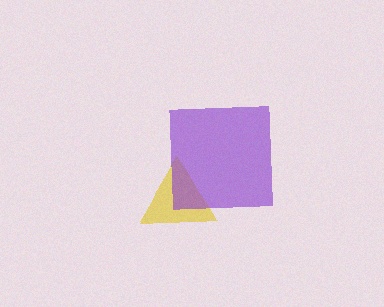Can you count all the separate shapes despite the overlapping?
Yes, there are 2 separate shapes.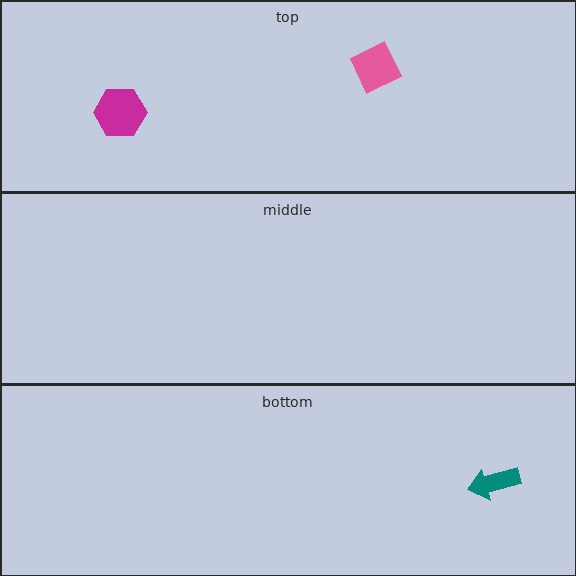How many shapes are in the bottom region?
1.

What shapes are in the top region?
The pink diamond, the magenta hexagon.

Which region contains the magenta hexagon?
The top region.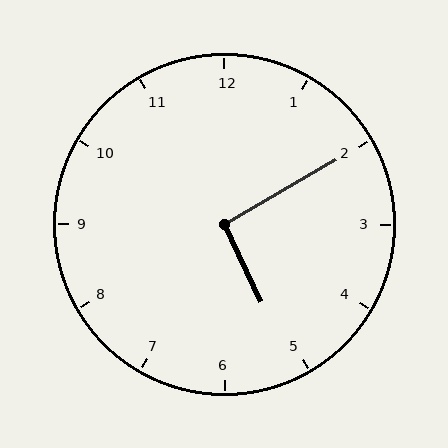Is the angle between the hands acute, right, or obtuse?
It is right.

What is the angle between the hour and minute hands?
Approximately 95 degrees.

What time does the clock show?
5:10.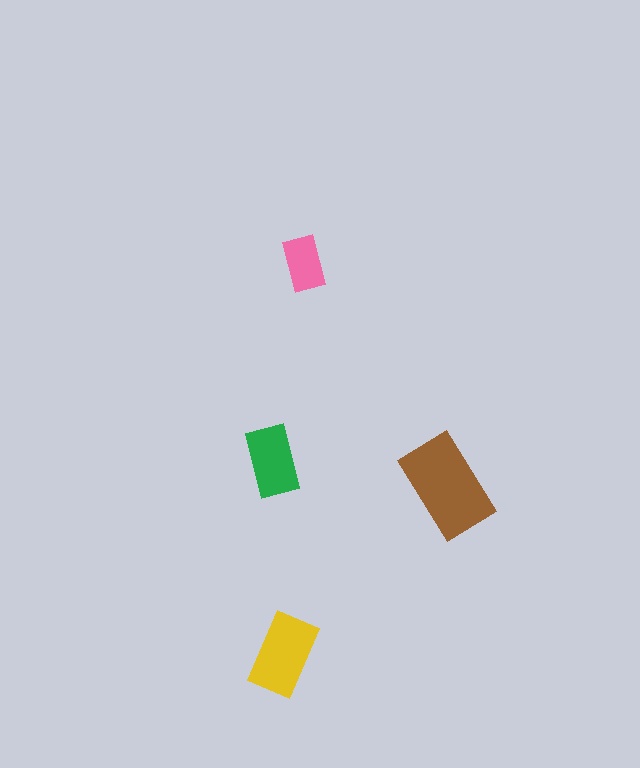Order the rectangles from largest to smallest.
the brown one, the yellow one, the green one, the pink one.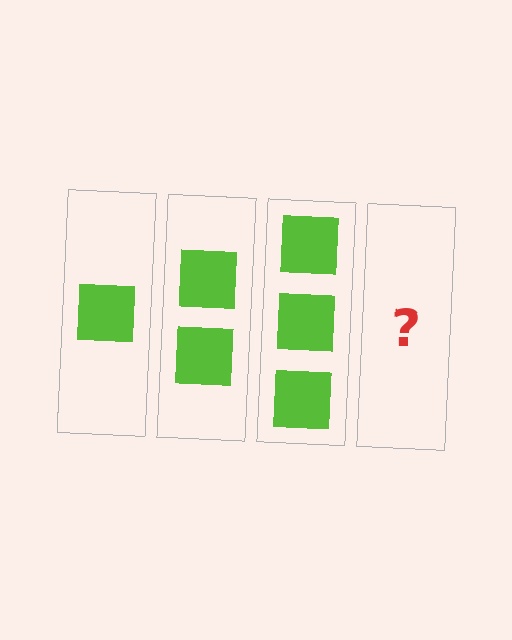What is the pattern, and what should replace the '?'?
The pattern is that each step adds one more square. The '?' should be 4 squares.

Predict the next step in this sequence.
The next step is 4 squares.